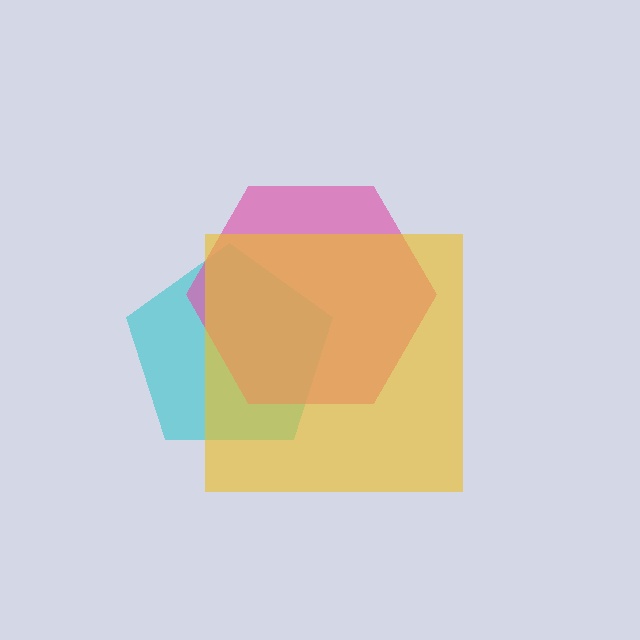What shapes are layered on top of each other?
The layered shapes are: a cyan pentagon, a pink hexagon, a yellow square.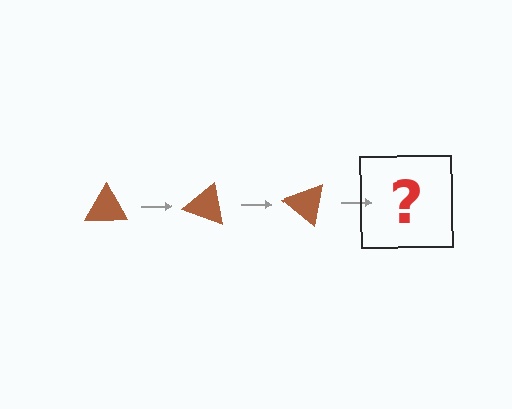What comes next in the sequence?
The next element should be a brown triangle rotated 60 degrees.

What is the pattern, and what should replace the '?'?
The pattern is that the triangle rotates 20 degrees each step. The '?' should be a brown triangle rotated 60 degrees.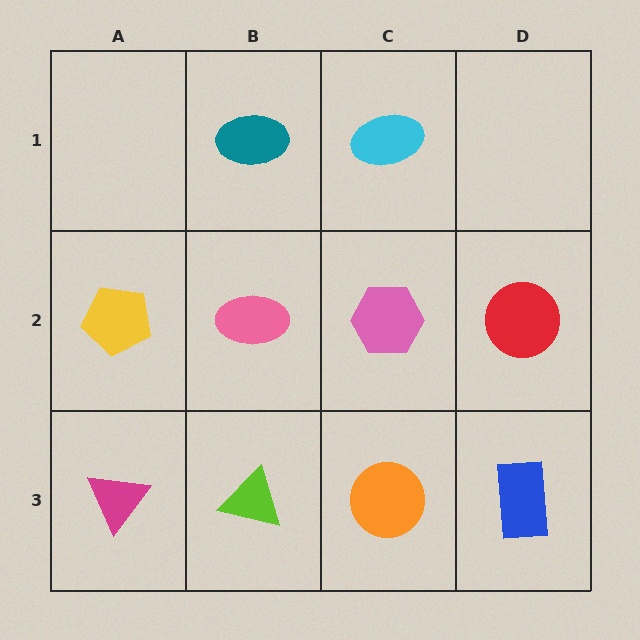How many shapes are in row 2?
4 shapes.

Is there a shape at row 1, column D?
No, that cell is empty.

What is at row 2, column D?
A red circle.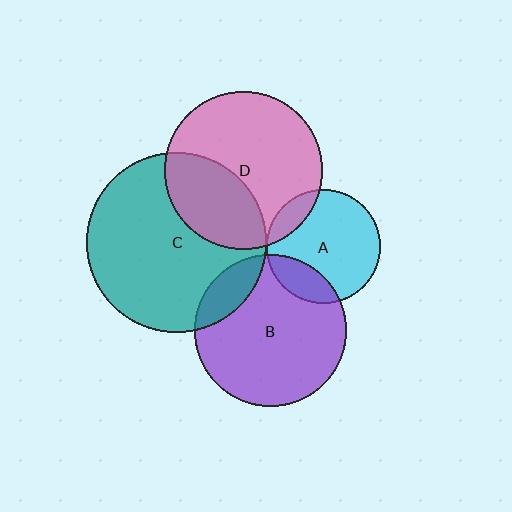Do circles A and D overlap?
Yes.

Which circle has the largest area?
Circle C (teal).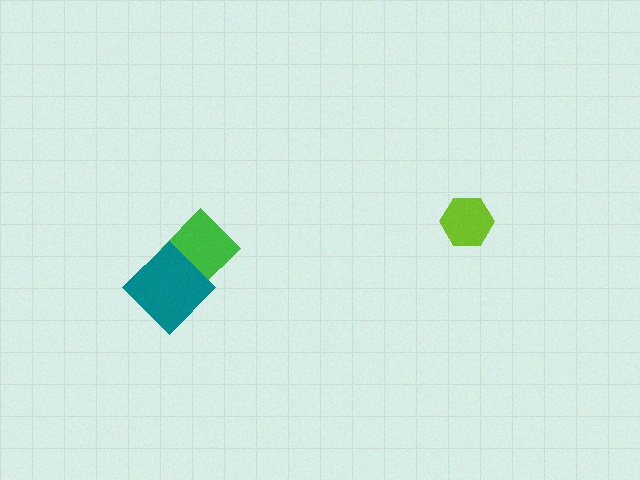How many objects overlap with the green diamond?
1 object overlaps with the green diamond.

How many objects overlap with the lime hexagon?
0 objects overlap with the lime hexagon.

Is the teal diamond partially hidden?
No, no other shape covers it.